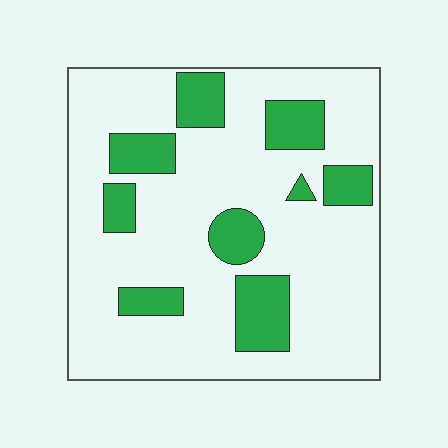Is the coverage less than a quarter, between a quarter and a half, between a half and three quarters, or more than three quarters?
Less than a quarter.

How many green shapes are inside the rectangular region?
9.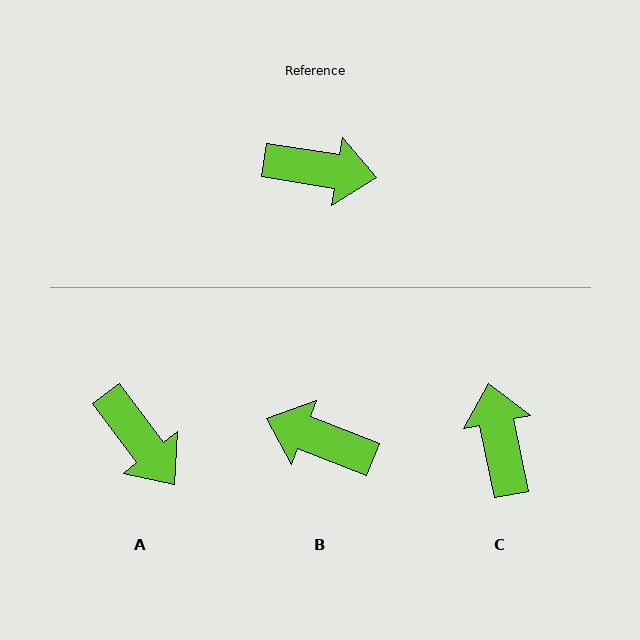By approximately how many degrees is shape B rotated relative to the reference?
Approximately 168 degrees counter-clockwise.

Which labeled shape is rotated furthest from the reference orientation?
B, about 168 degrees away.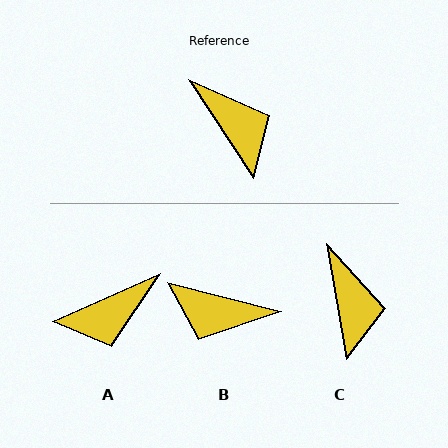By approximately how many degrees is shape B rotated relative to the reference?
Approximately 137 degrees clockwise.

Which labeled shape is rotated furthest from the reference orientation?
B, about 137 degrees away.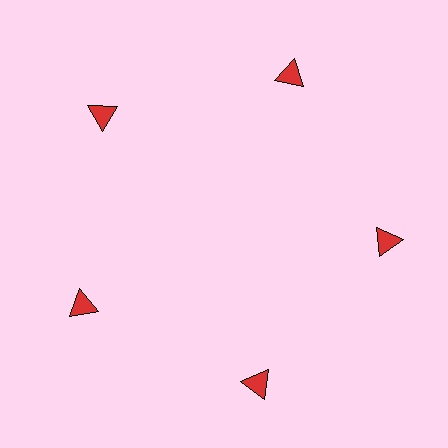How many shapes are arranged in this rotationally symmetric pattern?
There are 5 shapes, arranged in 5 groups of 1.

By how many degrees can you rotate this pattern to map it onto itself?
The pattern maps onto itself every 72 degrees of rotation.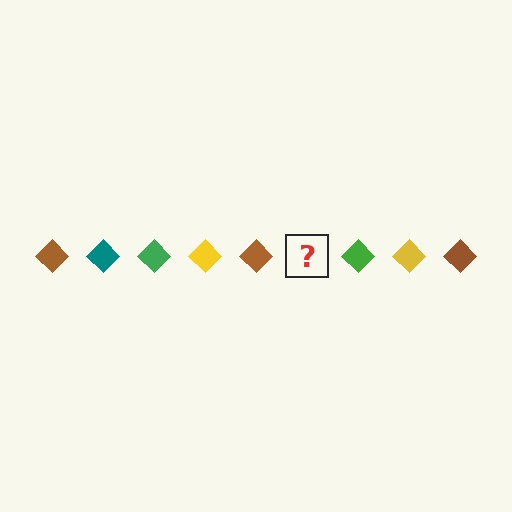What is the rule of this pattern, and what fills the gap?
The rule is that the pattern cycles through brown, teal, green, yellow diamonds. The gap should be filled with a teal diamond.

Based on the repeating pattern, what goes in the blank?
The blank should be a teal diamond.